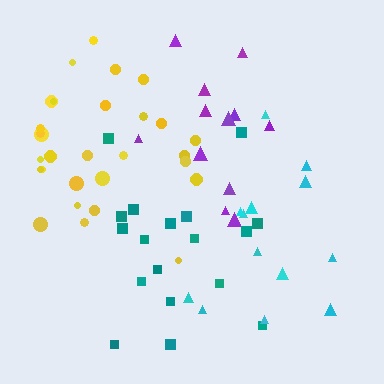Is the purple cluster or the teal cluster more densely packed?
Purple.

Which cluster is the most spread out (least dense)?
Cyan.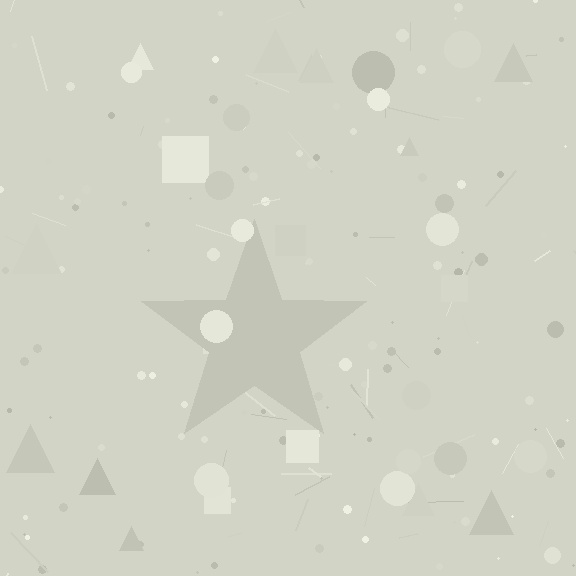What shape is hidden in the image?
A star is hidden in the image.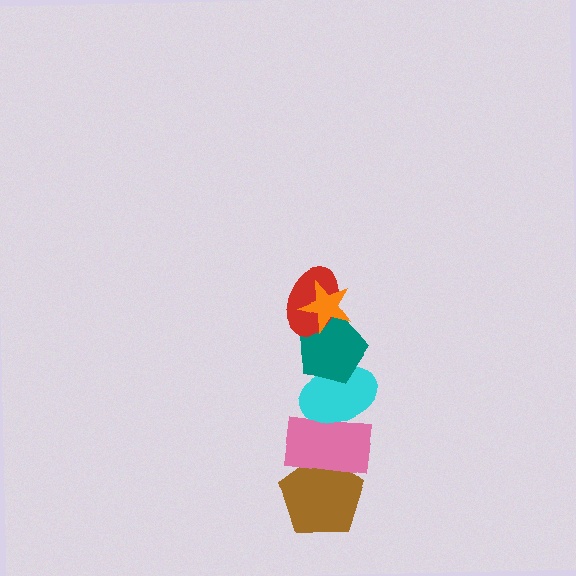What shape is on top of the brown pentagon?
The pink rectangle is on top of the brown pentagon.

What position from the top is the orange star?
The orange star is 1st from the top.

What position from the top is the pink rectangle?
The pink rectangle is 5th from the top.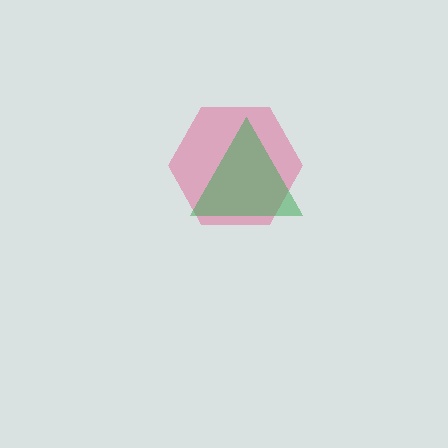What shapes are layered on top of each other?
The layered shapes are: a pink hexagon, a green triangle.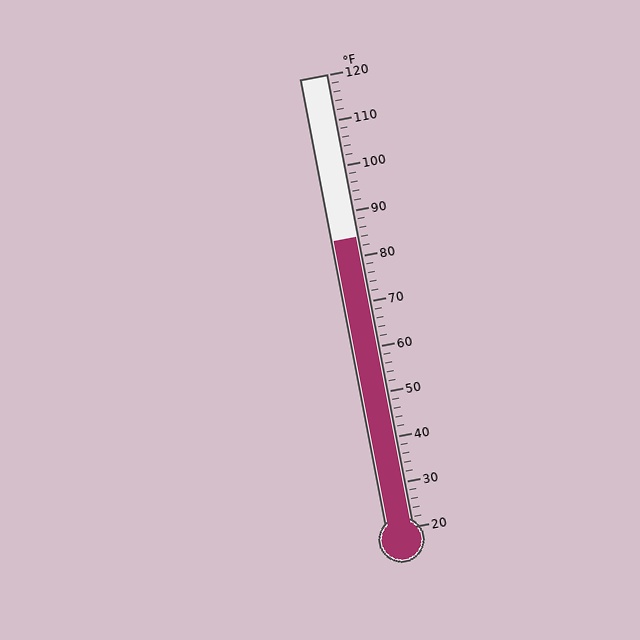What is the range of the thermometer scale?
The thermometer scale ranges from 20°F to 120°F.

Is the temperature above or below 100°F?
The temperature is below 100°F.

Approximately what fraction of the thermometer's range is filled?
The thermometer is filled to approximately 65% of its range.